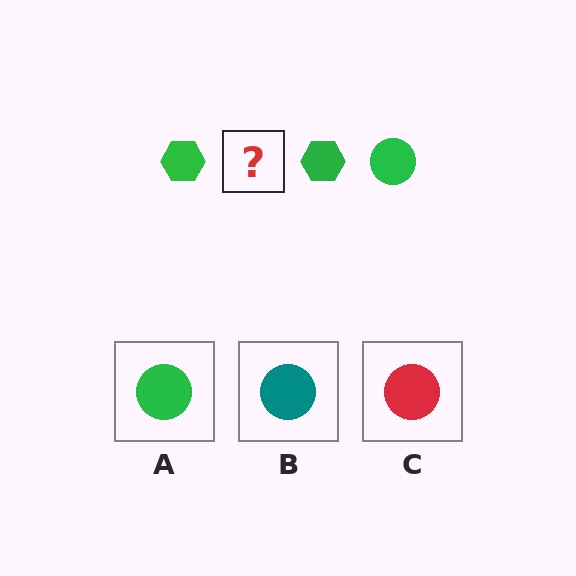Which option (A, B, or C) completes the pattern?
A.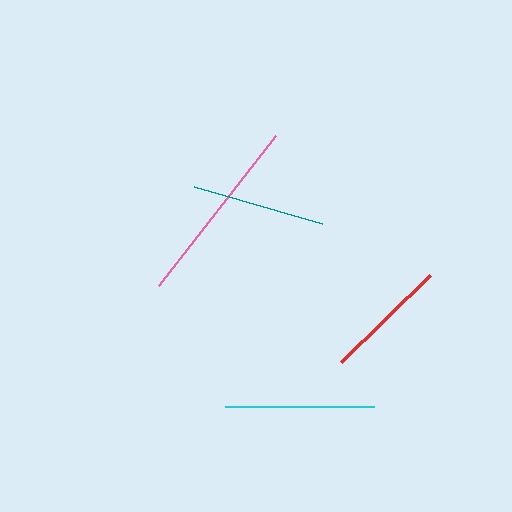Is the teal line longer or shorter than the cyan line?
The cyan line is longer than the teal line.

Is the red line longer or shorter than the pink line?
The pink line is longer than the red line.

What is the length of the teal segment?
The teal segment is approximately 134 pixels long.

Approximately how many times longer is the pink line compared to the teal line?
The pink line is approximately 1.4 times the length of the teal line.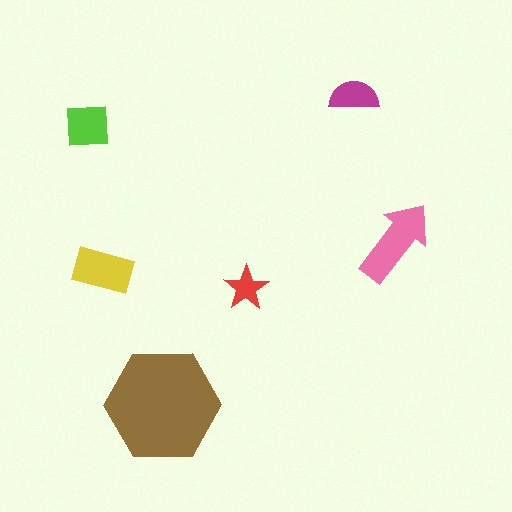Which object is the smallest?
The red star.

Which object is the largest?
The brown hexagon.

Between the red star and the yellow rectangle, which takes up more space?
The yellow rectangle.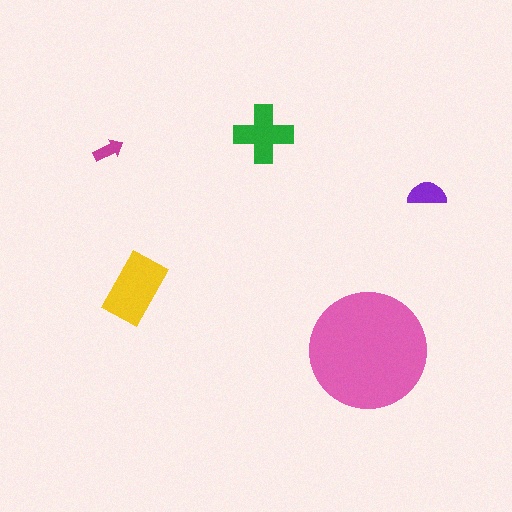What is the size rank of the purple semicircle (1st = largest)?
4th.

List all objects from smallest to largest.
The magenta arrow, the purple semicircle, the green cross, the yellow rectangle, the pink circle.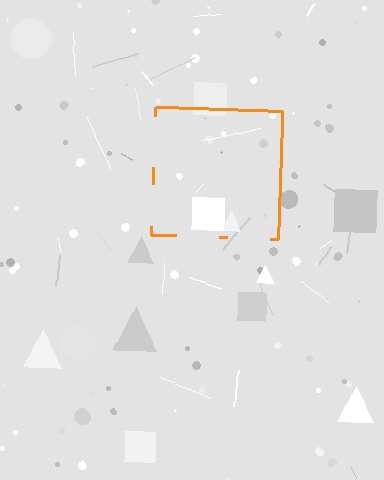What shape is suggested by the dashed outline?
The dashed outline suggests a square.